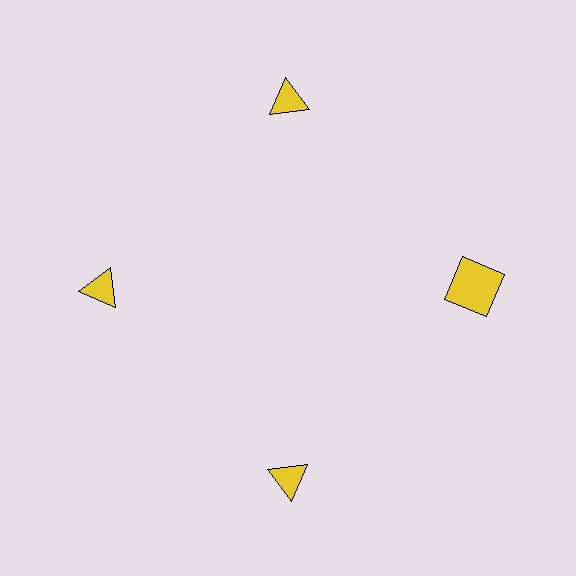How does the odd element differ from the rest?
It has a different shape: square instead of triangle.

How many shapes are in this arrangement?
There are 4 shapes arranged in a ring pattern.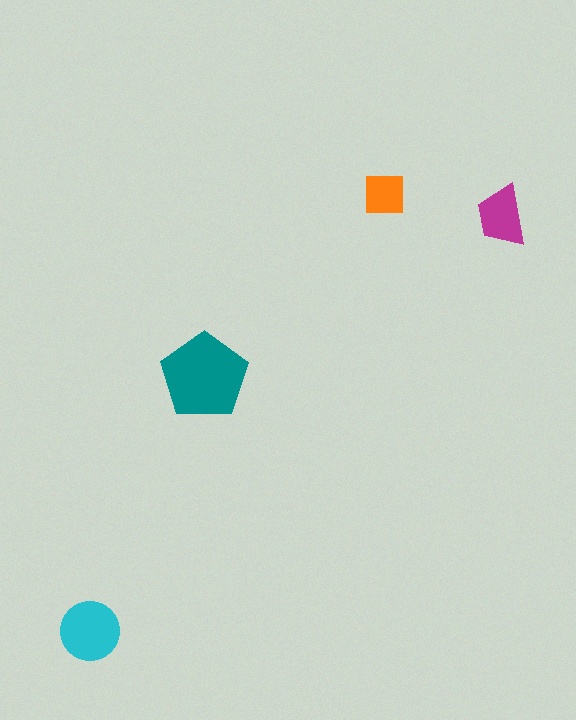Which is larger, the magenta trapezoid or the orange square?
The magenta trapezoid.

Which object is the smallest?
The orange square.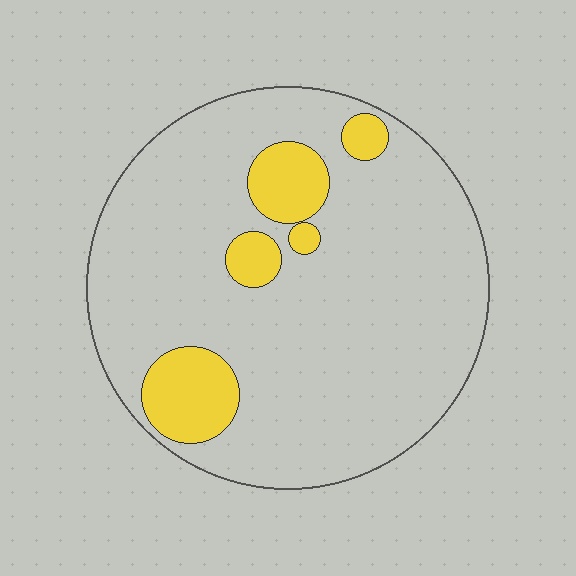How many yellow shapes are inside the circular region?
5.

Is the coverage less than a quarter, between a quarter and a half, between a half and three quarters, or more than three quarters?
Less than a quarter.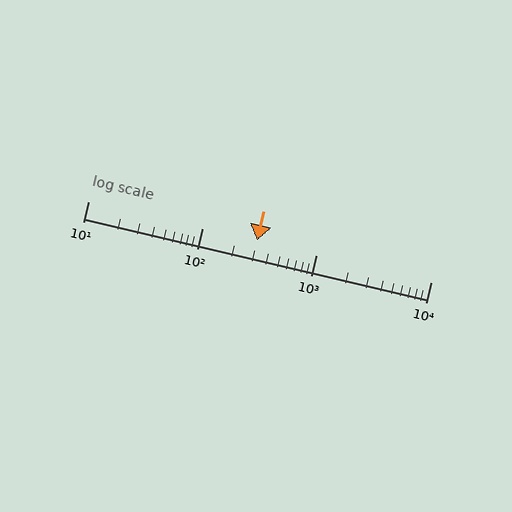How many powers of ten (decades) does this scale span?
The scale spans 3 decades, from 10 to 10000.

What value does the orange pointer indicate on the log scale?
The pointer indicates approximately 300.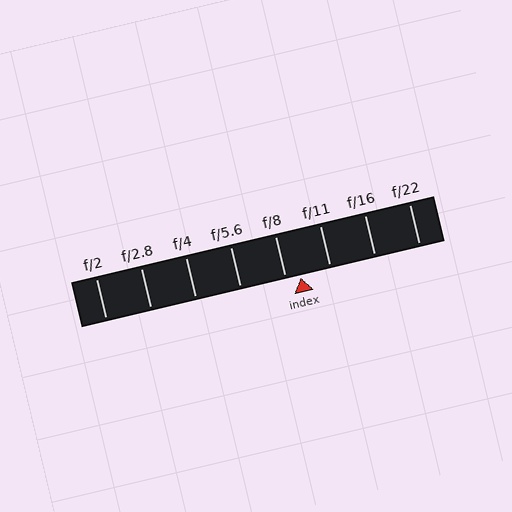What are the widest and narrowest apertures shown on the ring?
The widest aperture shown is f/2 and the narrowest is f/22.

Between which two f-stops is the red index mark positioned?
The index mark is between f/8 and f/11.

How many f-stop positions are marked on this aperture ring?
There are 8 f-stop positions marked.